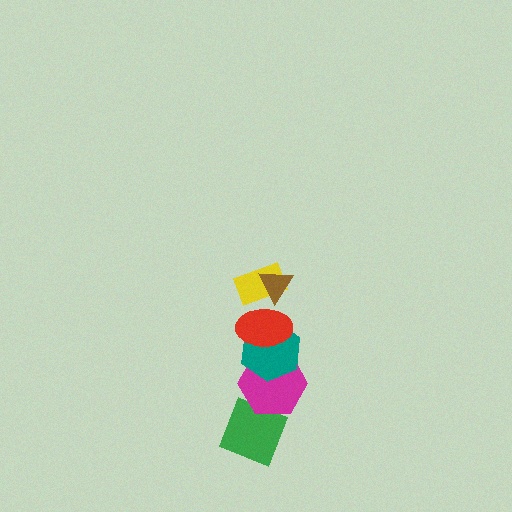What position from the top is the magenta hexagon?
The magenta hexagon is 5th from the top.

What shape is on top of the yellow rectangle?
The brown triangle is on top of the yellow rectangle.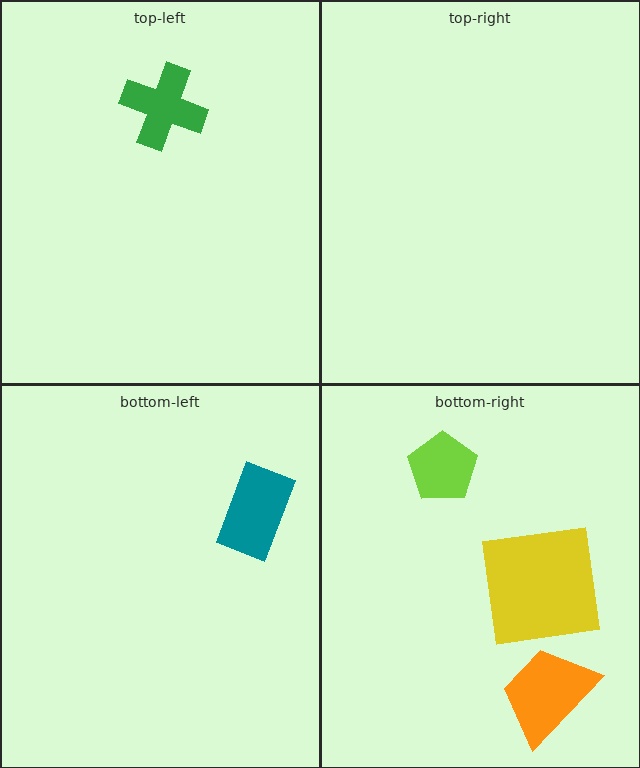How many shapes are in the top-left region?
1.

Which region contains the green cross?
The top-left region.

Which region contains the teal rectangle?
The bottom-left region.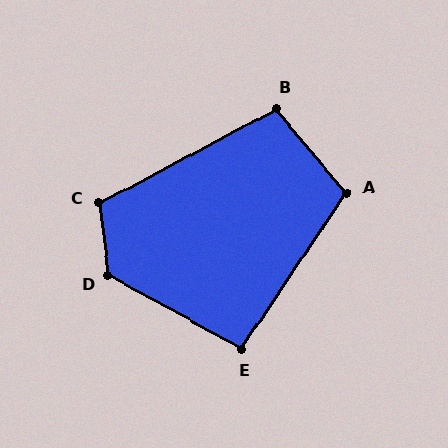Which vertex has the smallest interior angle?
E, at approximately 95 degrees.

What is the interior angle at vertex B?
Approximately 102 degrees (obtuse).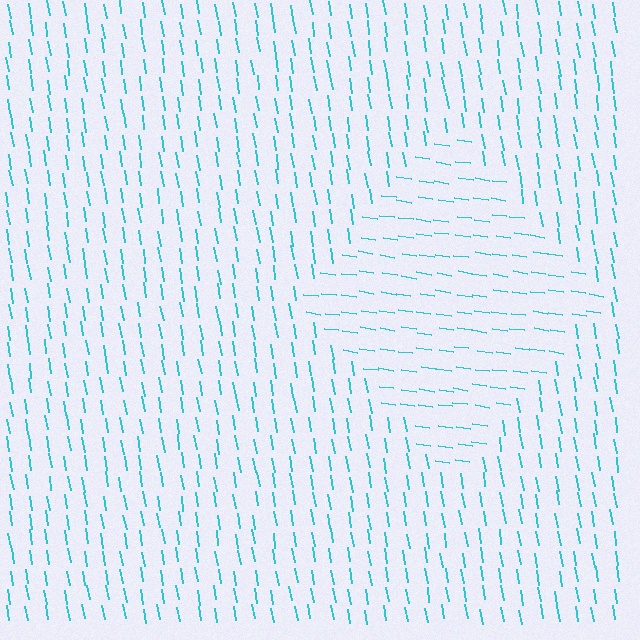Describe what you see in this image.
The image is filled with small cyan line segments. A diamond region in the image has lines oriented differently from the surrounding lines, creating a visible texture boundary.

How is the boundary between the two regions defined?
The boundary is defined purely by a change in line orientation (approximately 72 degrees difference). All lines are the same color and thickness.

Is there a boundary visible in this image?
Yes, there is a texture boundary formed by a change in line orientation.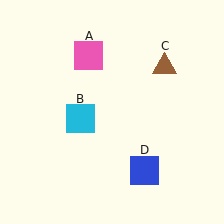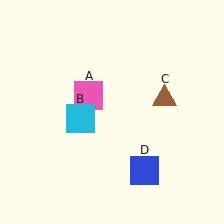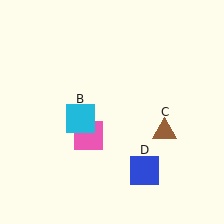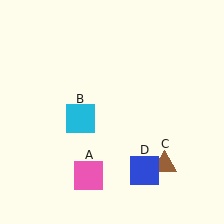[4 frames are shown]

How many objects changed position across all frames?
2 objects changed position: pink square (object A), brown triangle (object C).